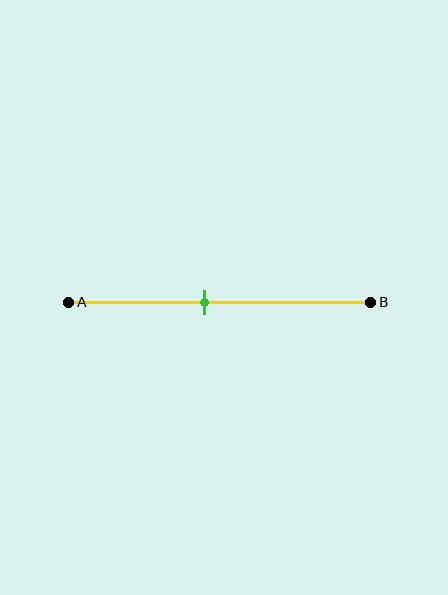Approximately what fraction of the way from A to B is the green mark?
The green mark is approximately 45% of the way from A to B.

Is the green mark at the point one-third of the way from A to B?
No, the mark is at about 45% from A, not at the 33% one-third point.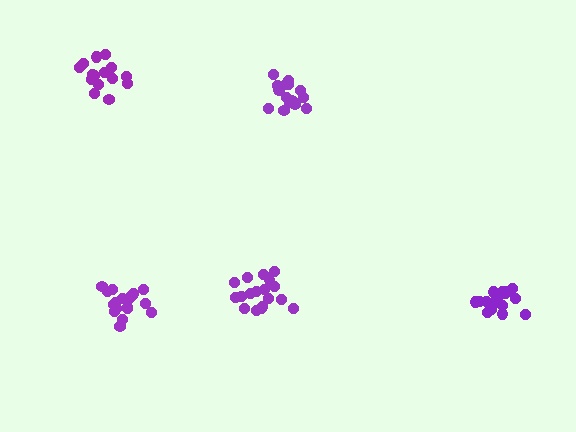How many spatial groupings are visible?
There are 5 spatial groupings.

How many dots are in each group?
Group 1: 15 dots, Group 2: 17 dots, Group 3: 15 dots, Group 4: 18 dots, Group 5: 17 dots (82 total).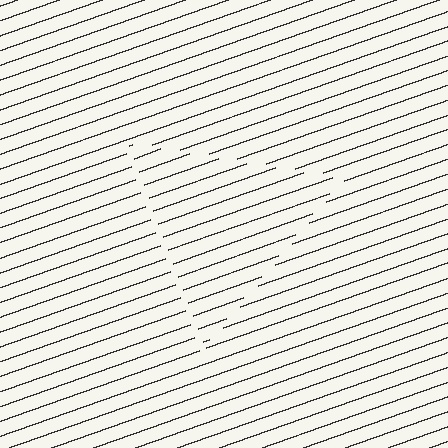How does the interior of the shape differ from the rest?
The interior of the shape contains the same grating, shifted by half a period — the contour is defined by the phase discontinuity where line-ends from the inner and outer gratings abut.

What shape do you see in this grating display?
An illusory triangle. The interior of the shape contains the same grating, shifted by half a period — the contour is defined by the phase discontinuity where line-ends from the inner and outer gratings abut.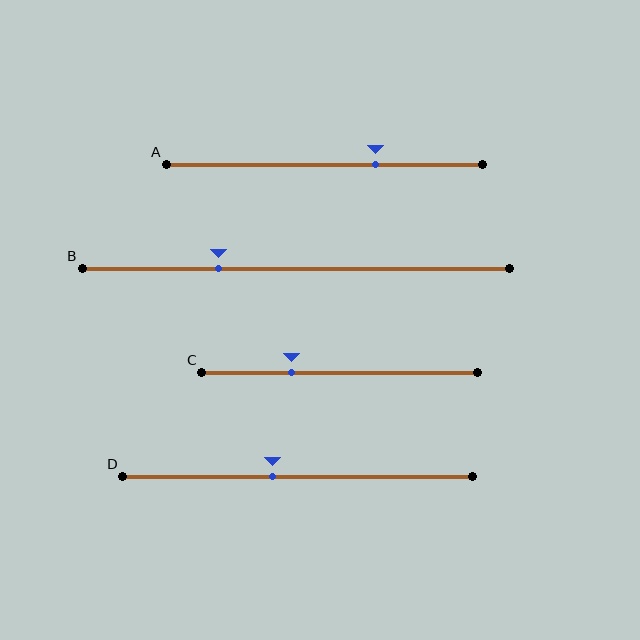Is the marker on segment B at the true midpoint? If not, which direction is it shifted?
No, the marker on segment B is shifted to the left by about 18% of the segment length.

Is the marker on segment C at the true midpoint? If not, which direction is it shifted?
No, the marker on segment C is shifted to the left by about 18% of the segment length.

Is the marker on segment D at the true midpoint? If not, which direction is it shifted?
No, the marker on segment D is shifted to the left by about 7% of the segment length.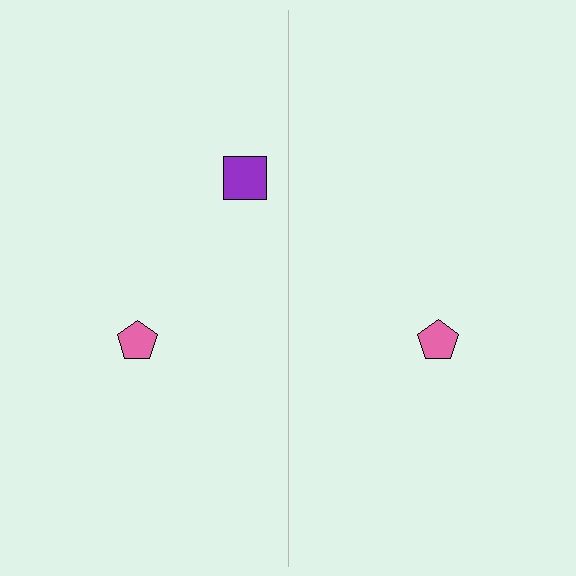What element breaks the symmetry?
A purple square is missing from the right side.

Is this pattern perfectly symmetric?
No, the pattern is not perfectly symmetric. A purple square is missing from the right side.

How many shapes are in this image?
There are 3 shapes in this image.